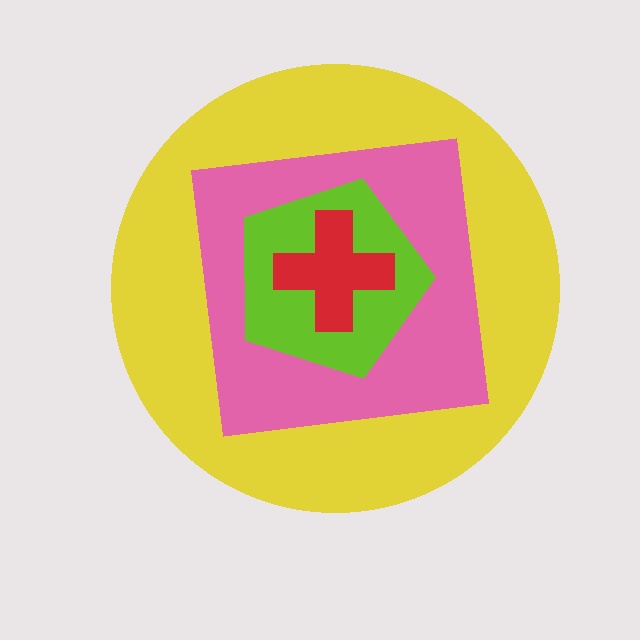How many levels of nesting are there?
4.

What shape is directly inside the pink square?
The lime pentagon.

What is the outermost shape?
The yellow circle.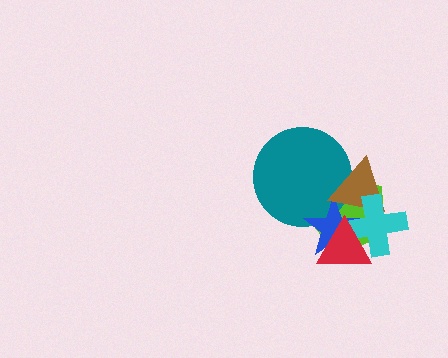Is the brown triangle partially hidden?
Yes, it is partially covered by another shape.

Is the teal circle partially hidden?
Yes, it is partially covered by another shape.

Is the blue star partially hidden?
Yes, it is partially covered by another shape.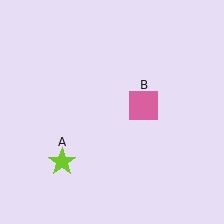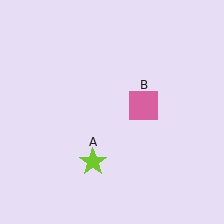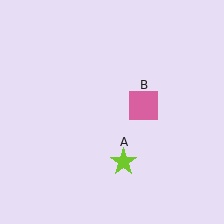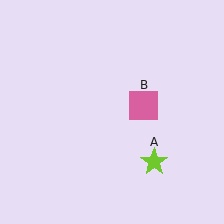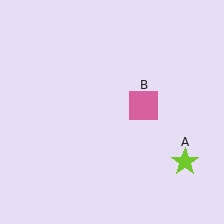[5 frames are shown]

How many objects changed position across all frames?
1 object changed position: lime star (object A).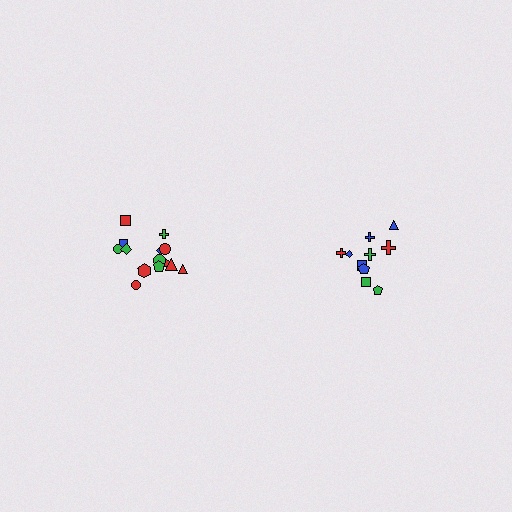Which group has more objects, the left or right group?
The left group.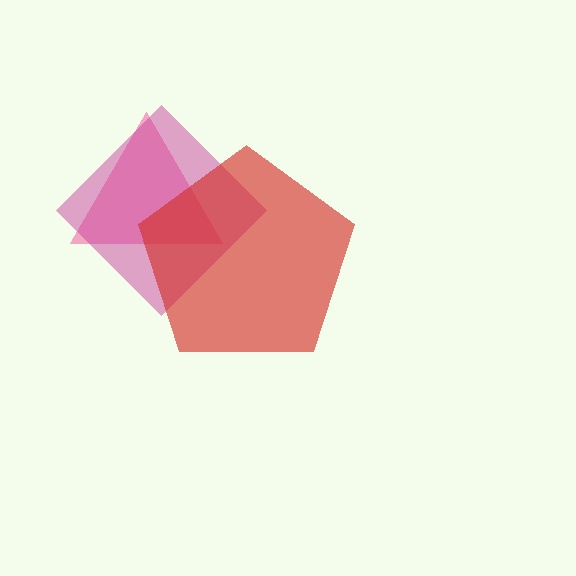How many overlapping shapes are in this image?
There are 3 overlapping shapes in the image.